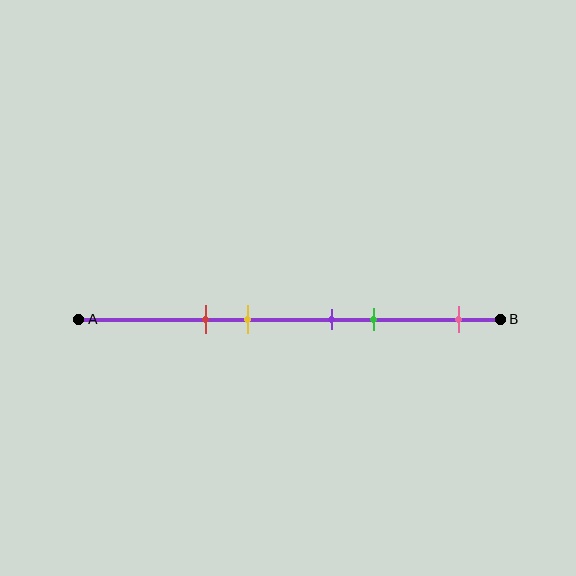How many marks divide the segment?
There are 5 marks dividing the segment.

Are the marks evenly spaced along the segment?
No, the marks are not evenly spaced.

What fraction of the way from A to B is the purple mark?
The purple mark is approximately 60% (0.6) of the way from A to B.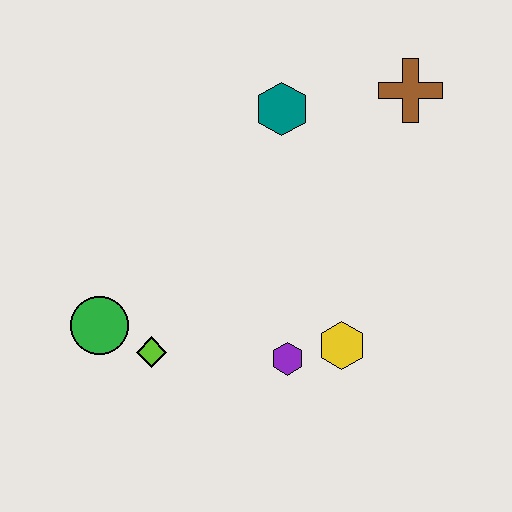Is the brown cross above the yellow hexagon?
Yes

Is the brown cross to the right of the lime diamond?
Yes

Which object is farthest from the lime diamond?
The brown cross is farthest from the lime diamond.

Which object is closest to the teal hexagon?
The brown cross is closest to the teal hexagon.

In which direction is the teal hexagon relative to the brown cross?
The teal hexagon is to the left of the brown cross.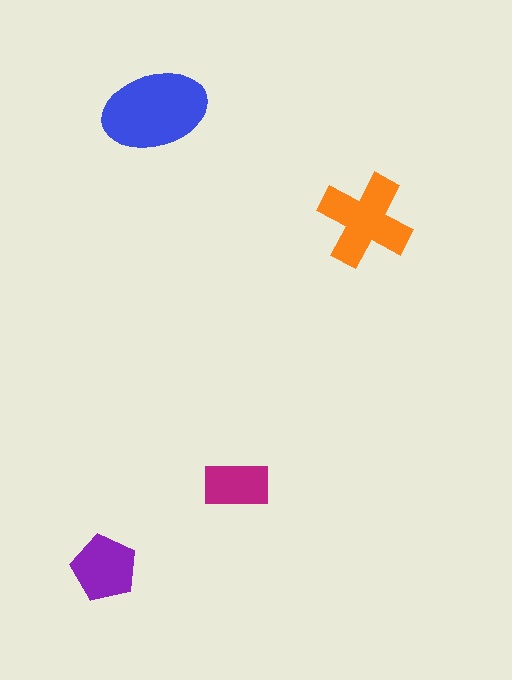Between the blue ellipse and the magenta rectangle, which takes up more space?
The blue ellipse.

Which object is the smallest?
The magenta rectangle.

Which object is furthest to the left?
The purple pentagon is leftmost.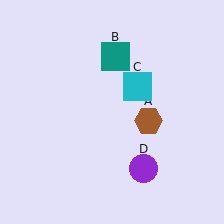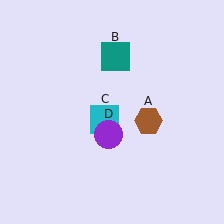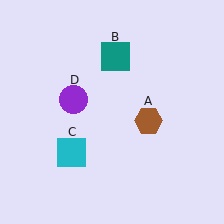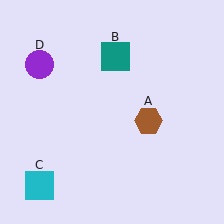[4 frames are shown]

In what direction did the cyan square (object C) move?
The cyan square (object C) moved down and to the left.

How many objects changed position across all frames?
2 objects changed position: cyan square (object C), purple circle (object D).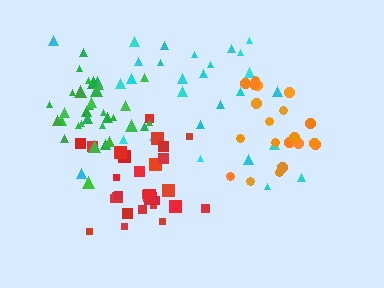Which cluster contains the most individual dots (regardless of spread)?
Green (34).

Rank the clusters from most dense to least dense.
green, red, orange, cyan.